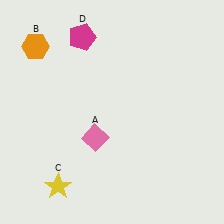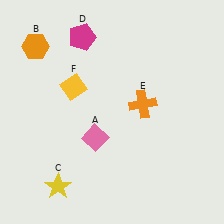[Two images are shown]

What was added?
An orange cross (E), a yellow diamond (F) were added in Image 2.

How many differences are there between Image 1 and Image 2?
There are 2 differences between the two images.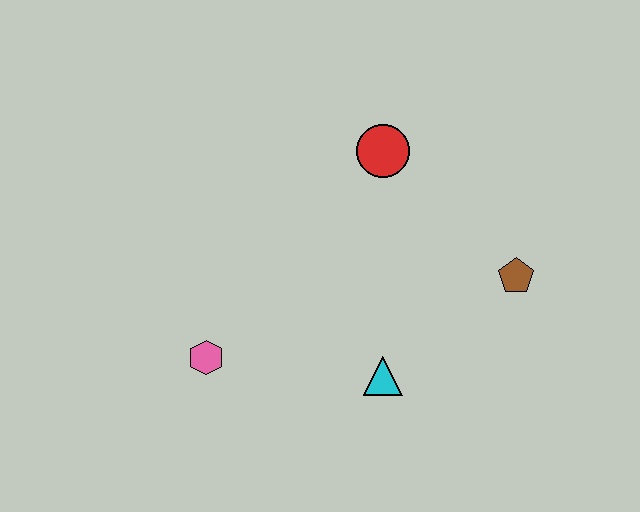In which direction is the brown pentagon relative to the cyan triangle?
The brown pentagon is to the right of the cyan triangle.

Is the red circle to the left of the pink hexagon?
No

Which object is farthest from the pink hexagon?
The brown pentagon is farthest from the pink hexagon.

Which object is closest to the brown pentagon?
The cyan triangle is closest to the brown pentagon.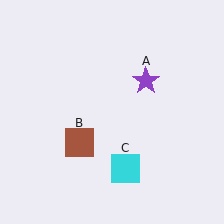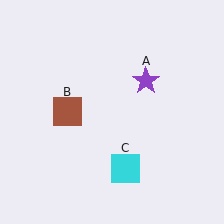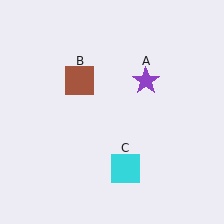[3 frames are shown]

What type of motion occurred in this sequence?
The brown square (object B) rotated clockwise around the center of the scene.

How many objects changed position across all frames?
1 object changed position: brown square (object B).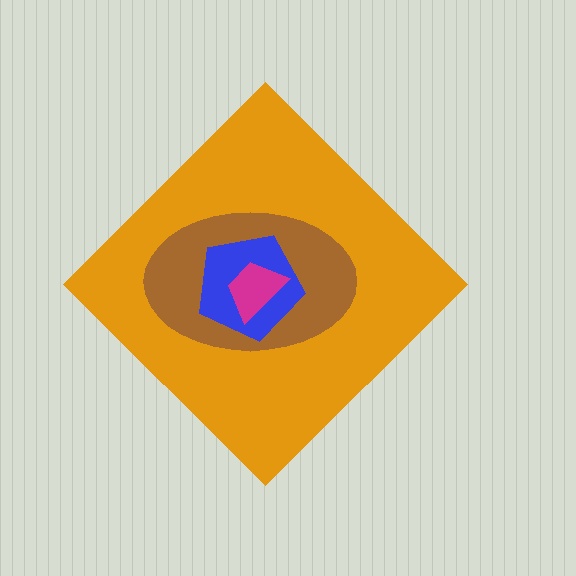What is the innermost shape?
The magenta trapezoid.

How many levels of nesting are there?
4.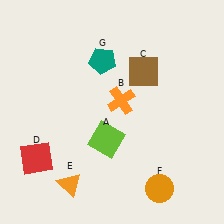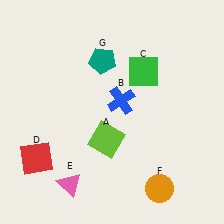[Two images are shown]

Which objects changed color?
B changed from orange to blue. C changed from brown to green. E changed from orange to pink.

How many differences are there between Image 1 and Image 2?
There are 3 differences between the two images.